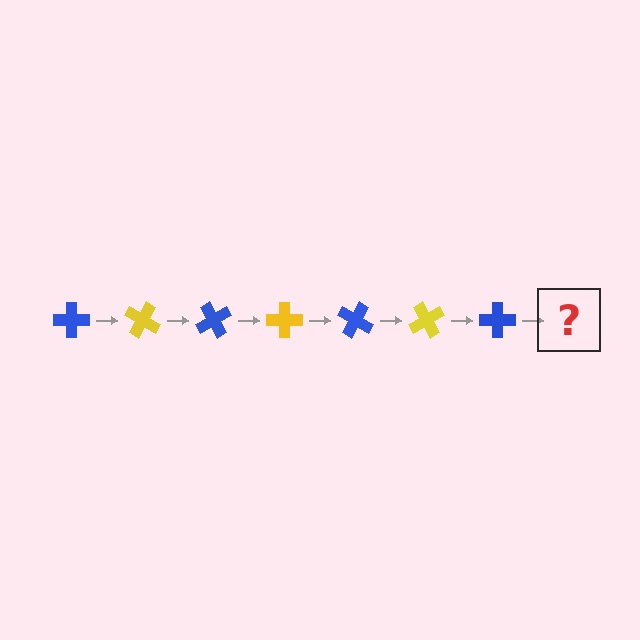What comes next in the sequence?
The next element should be a yellow cross, rotated 210 degrees from the start.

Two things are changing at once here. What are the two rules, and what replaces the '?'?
The two rules are that it rotates 30 degrees each step and the color cycles through blue and yellow. The '?' should be a yellow cross, rotated 210 degrees from the start.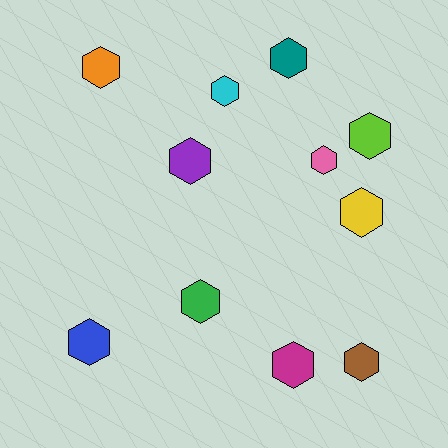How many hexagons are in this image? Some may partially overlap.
There are 11 hexagons.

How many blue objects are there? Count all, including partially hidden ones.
There is 1 blue object.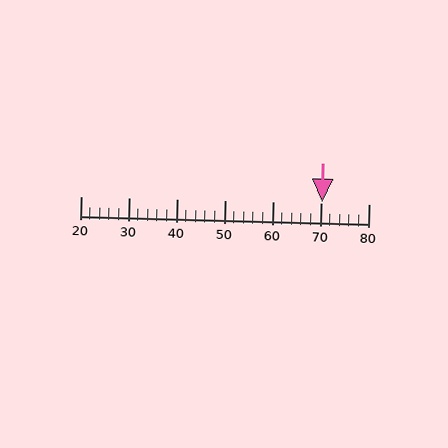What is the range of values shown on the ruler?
The ruler shows values from 20 to 80.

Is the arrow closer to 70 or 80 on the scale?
The arrow is closer to 70.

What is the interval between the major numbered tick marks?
The major tick marks are spaced 10 units apart.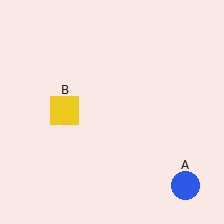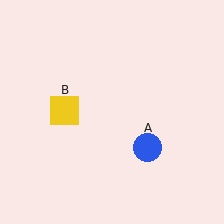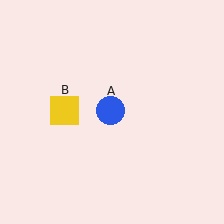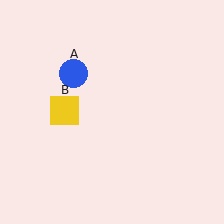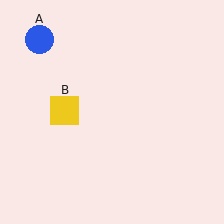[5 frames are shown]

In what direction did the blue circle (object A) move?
The blue circle (object A) moved up and to the left.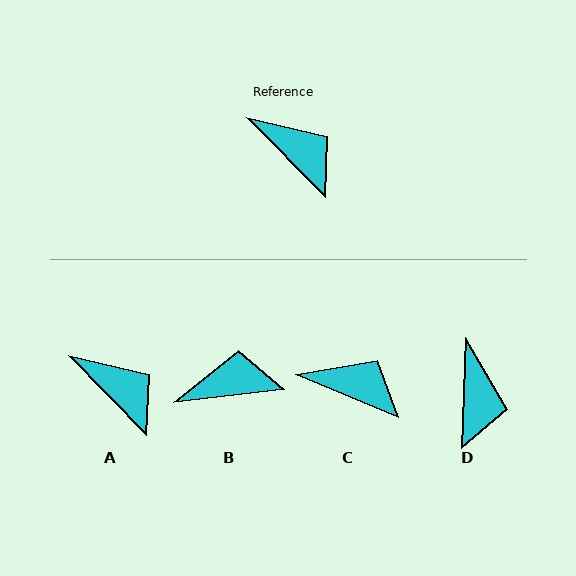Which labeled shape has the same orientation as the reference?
A.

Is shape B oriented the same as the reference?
No, it is off by about 52 degrees.